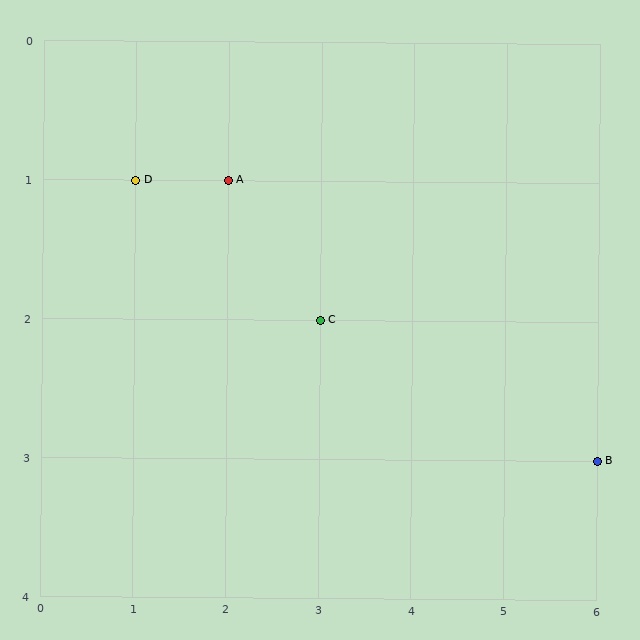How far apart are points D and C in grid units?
Points D and C are 2 columns and 1 row apart (about 2.2 grid units diagonally).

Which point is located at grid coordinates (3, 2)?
Point C is at (3, 2).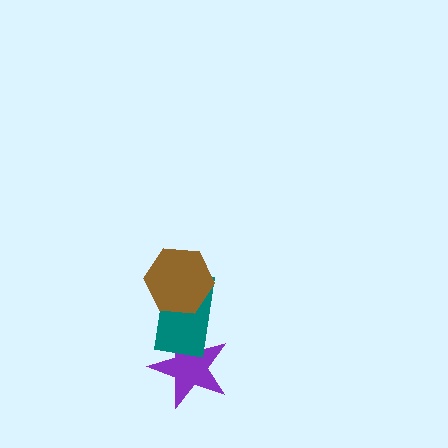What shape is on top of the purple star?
The teal rectangle is on top of the purple star.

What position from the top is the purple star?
The purple star is 3rd from the top.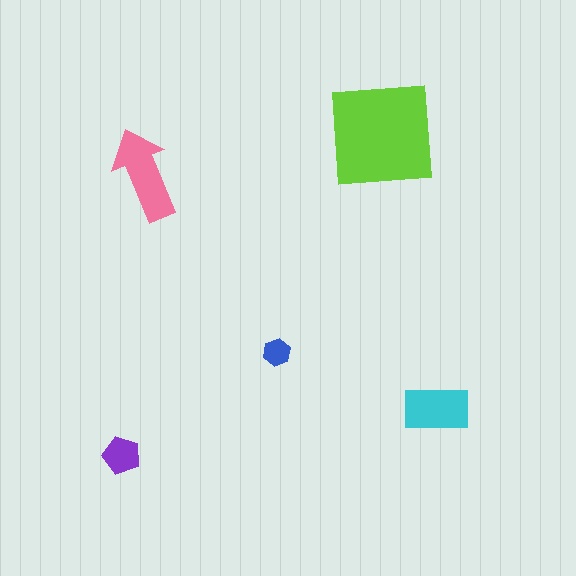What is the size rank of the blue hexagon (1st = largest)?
5th.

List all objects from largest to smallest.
The lime square, the pink arrow, the cyan rectangle, the purple pentagon, the blue hexagon.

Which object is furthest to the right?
The cyan rectangle is rightmost.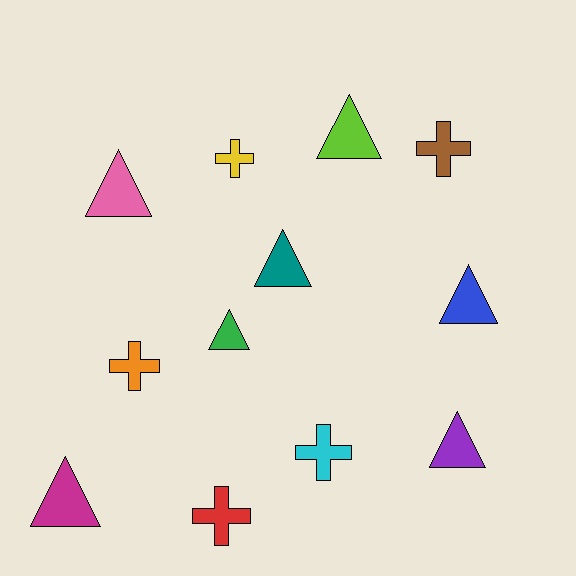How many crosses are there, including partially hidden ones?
There are 5 crosses.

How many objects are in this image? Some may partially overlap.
There are 12 objects.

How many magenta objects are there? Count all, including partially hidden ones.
There is 1 magenta object.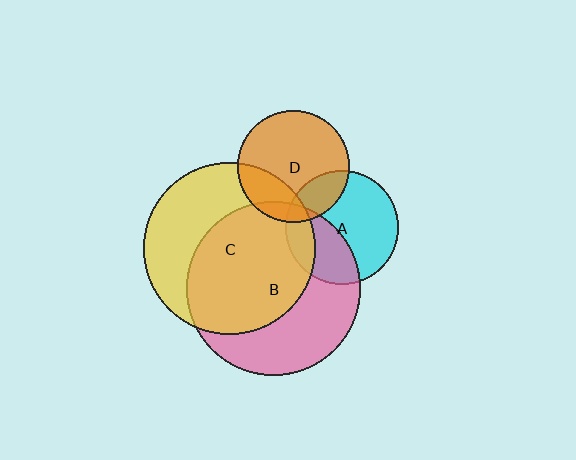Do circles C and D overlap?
Yes.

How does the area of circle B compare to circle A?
Approximately 2.3 times.